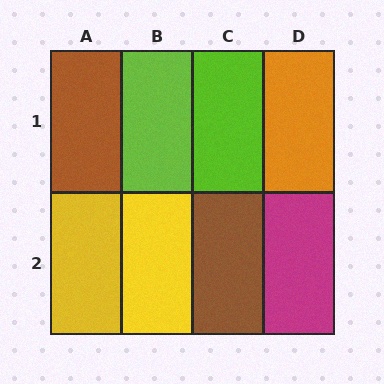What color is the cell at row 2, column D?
Magenta.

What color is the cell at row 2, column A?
Yellow.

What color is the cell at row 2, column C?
Brown.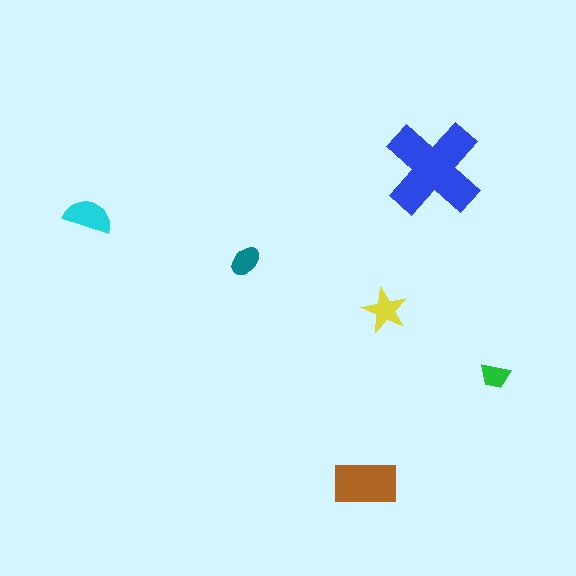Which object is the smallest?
The green trapezoid.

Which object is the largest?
The blue cross.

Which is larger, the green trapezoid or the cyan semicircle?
The cyan semicircle.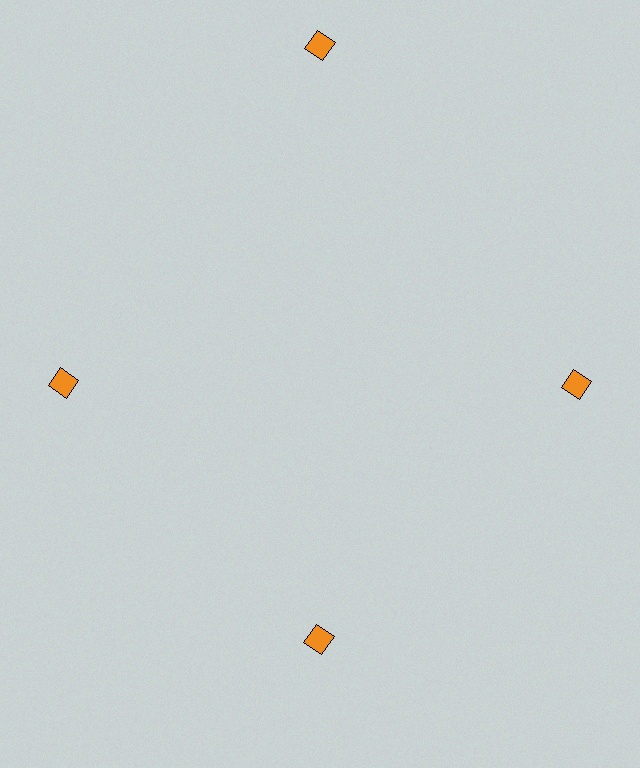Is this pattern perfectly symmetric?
No. The 4 orange diamonds are arranged in a ring, but one element near the 12 o'clock position is pushed outward from the center, breaking the 4-fold rotational symmetry.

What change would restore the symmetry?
The symmetry would be restored by moving it inward, back onto the ring so that all 4 diamonds sit at equal angles and equal distance from the center.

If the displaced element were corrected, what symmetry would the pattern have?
It would have 4-fold rotational symmetry — the pattern would map onto itself every 90 degrees.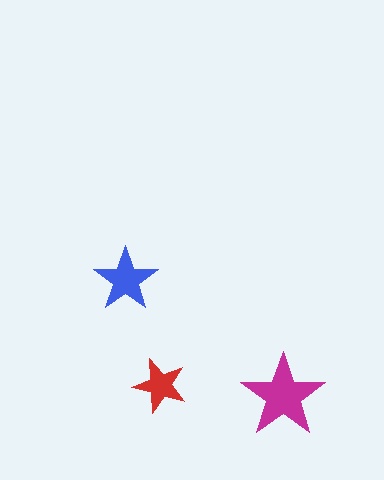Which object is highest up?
The blue star is topmost.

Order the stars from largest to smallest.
the magenta one, the blue one, the red one.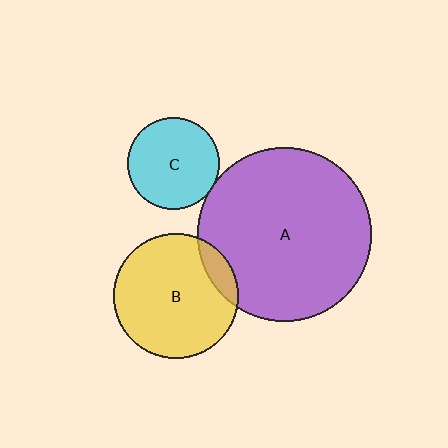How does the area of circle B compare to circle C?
Approximately 1.8 times.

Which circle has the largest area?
Circle A (purple).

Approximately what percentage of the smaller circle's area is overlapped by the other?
Approximately 10%.